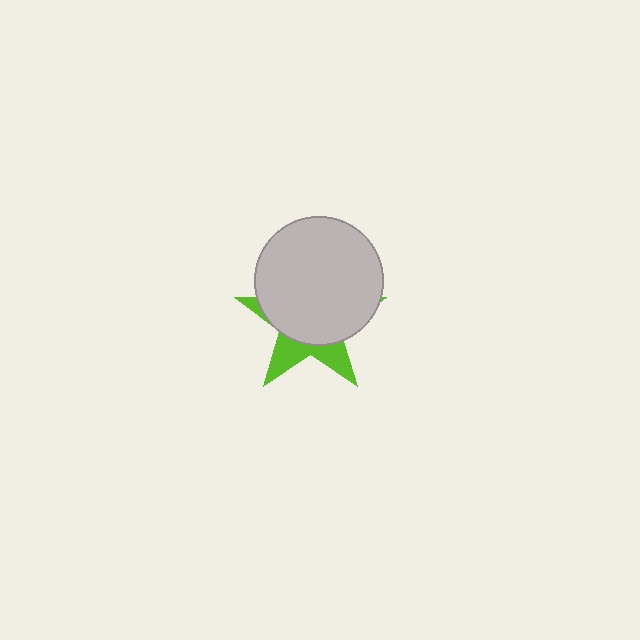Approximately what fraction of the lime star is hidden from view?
Roughly 68% of the lime star is hidden behind the light gray circle.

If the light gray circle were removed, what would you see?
You would see the complete lime star.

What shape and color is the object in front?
The object in front is a light gray circle.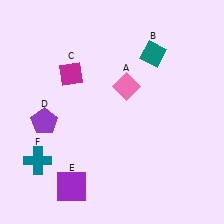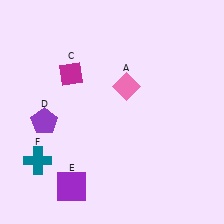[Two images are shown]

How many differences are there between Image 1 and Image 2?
There is 1 difference between the two images.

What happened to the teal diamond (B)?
The teal diamond (B) was removed in Image 2. It was in the top-right area of Image 1.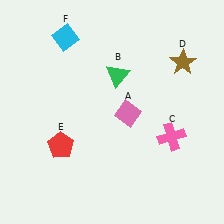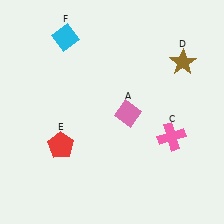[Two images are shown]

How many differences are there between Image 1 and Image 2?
There is 1 difference between the two images.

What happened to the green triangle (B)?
The green triangle (B) was removed in Image 2. It was in the top-right area of Image 1.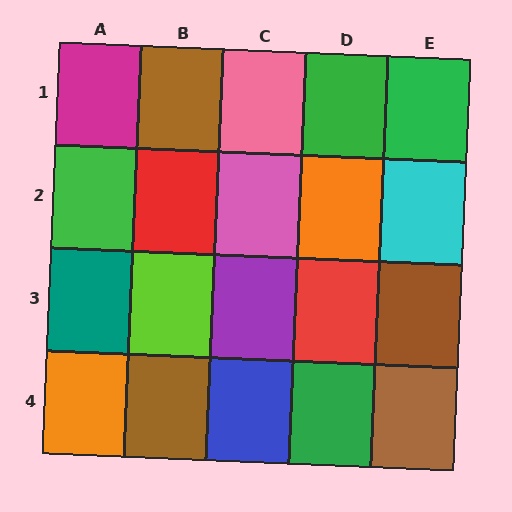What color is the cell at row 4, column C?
Blue.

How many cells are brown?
4 cells are brown.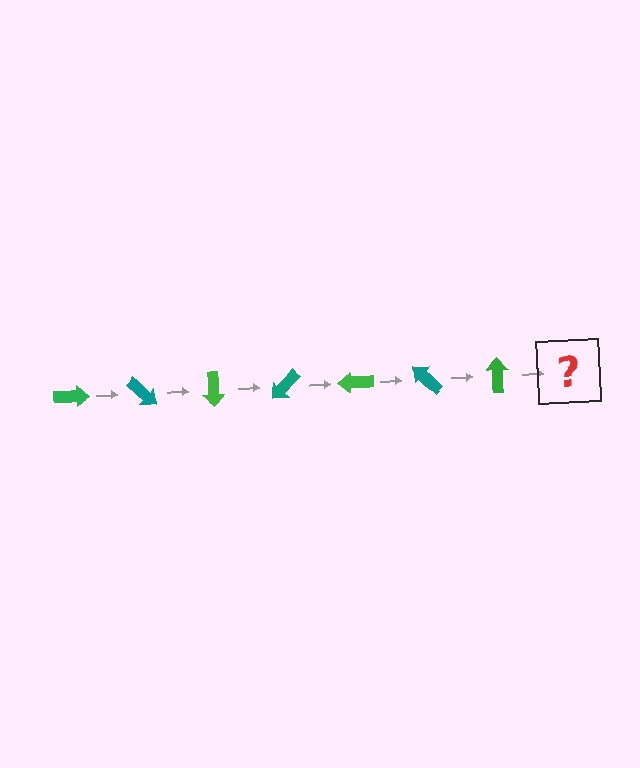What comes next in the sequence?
The next element should be a teal arrow, rotated 315 degrees from the start.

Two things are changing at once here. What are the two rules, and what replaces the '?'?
The two rules are that it rotates 45 degrees each step and the color cycles through green and teal. The '?' should be a teal arrow, rotated 315 degrees from the start.